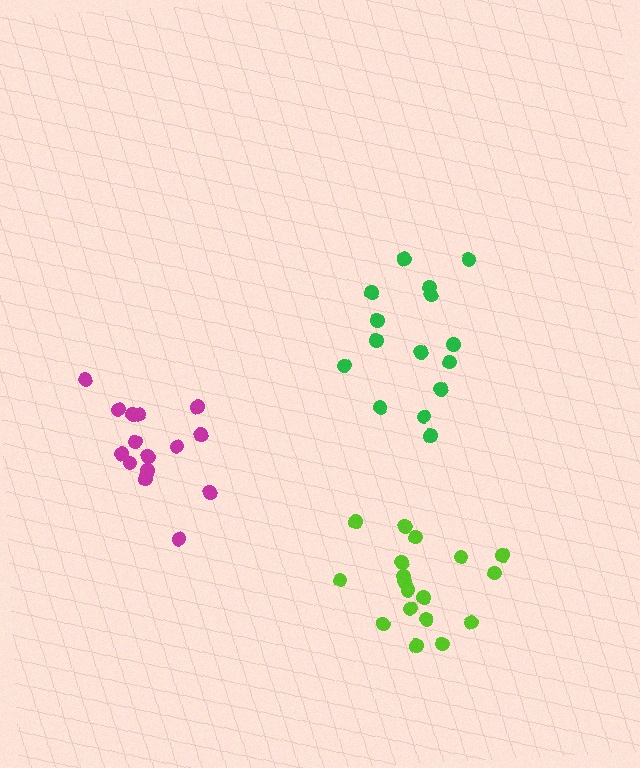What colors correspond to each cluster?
The clusters are colored: green, magenta, lime.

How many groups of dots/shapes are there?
There are 3 groups.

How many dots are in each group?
Group 1: 15 dots, Group 2: 15 dots, Group 3: 18 dots (48 total).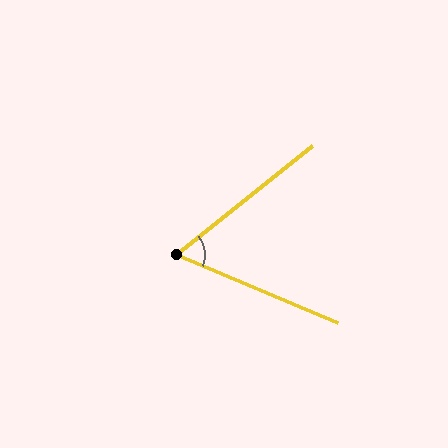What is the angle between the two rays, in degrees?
Approximately 62 degrees.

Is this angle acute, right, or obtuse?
It is acute.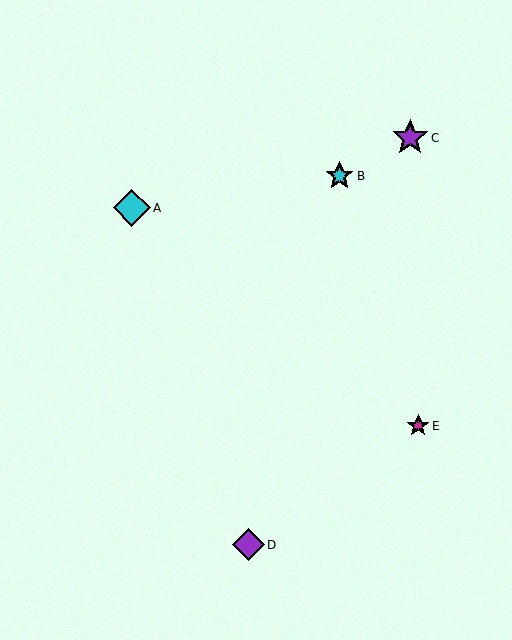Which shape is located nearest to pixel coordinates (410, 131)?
The purple star (labeled C) at (410, 138) is nearest to that location.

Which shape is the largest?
The cyan diamond (labeled A) is the largest.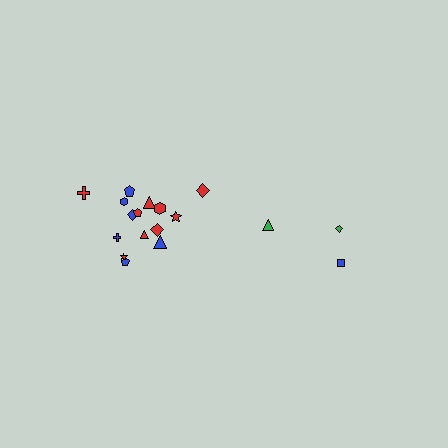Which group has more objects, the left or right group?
The left group.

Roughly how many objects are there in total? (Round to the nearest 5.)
Roughly 20 objects in total.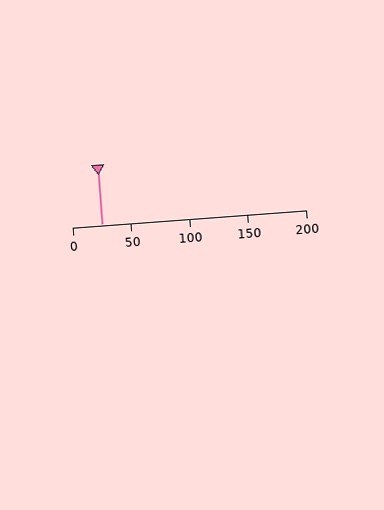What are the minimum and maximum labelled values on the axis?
The axis runs from 0 to 200.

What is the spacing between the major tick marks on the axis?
The major ticks are spaced 50 apart.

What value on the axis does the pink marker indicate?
The marker indicates approximately 25.